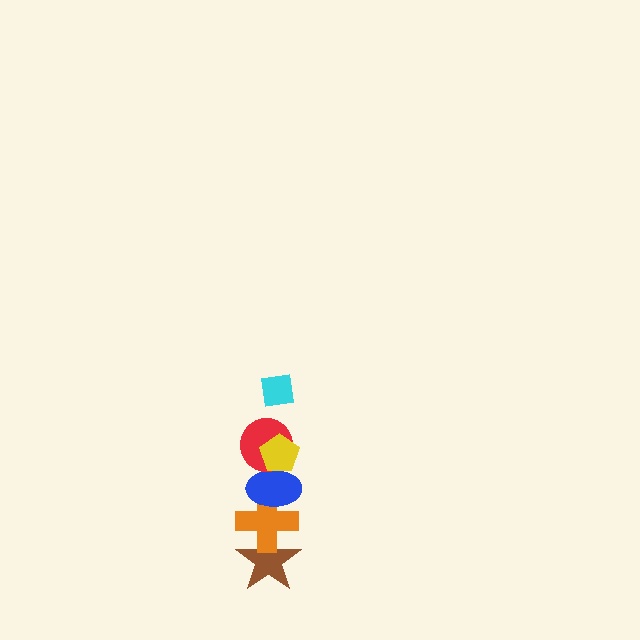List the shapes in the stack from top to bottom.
From top to bottom: the cyan square, the yellow pentagon, the red circle, the blue ellipse, the orange cross, the brown star.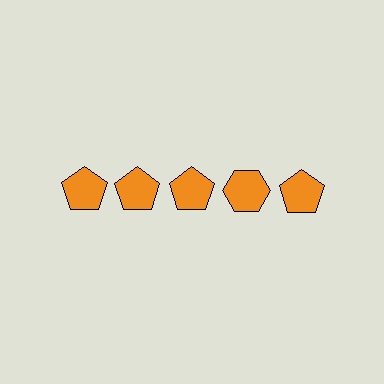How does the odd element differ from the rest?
It has a different shape: hexagon instead of pentagon.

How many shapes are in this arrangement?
There are 5 shapes arranged in a grid pattern.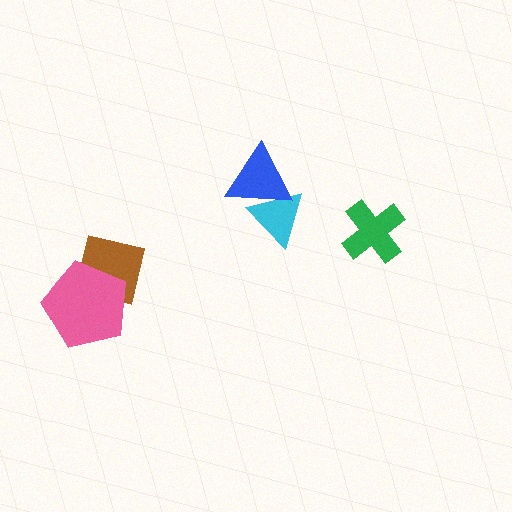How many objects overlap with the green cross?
0 objects overlap with the green cross.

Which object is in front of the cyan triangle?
The blue triangle is in front of the cyan triangle.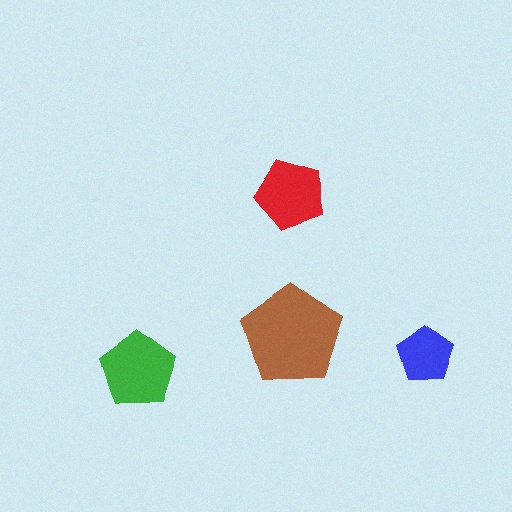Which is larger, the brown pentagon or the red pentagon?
The brown one.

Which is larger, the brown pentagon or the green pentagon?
The brown one.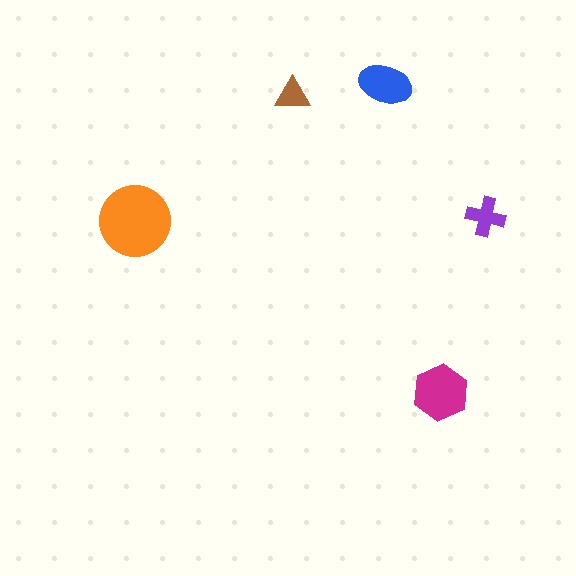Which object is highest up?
The blue ellipse is topmost.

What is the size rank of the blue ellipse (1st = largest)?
3rd.